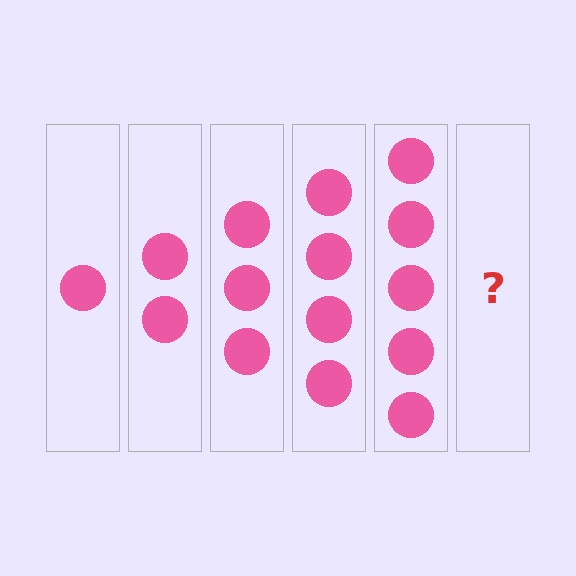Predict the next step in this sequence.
The next step is 6 circles.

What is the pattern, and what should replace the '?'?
The pattern is that each step adds one more circle. The '?' should be 6 circles.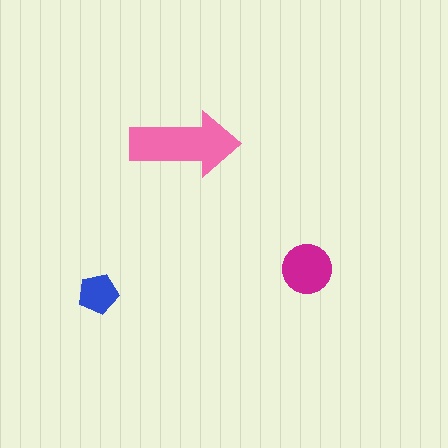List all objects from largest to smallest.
The pink arrow, the magenta circle, the blue pentagon.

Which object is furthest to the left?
The blue pentagon is leftmost.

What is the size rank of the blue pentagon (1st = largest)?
3rd.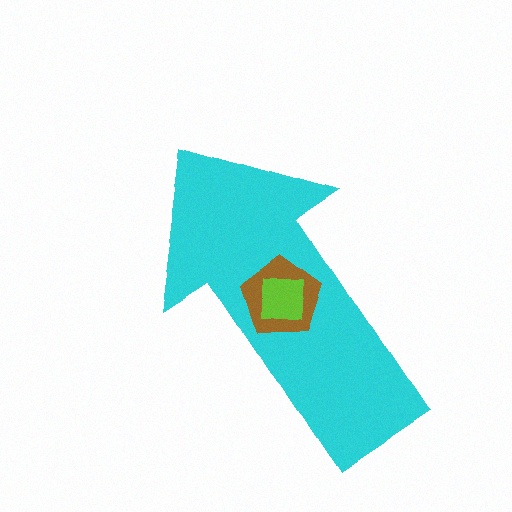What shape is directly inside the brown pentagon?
The lime square.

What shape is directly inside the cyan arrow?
The brown pentagon.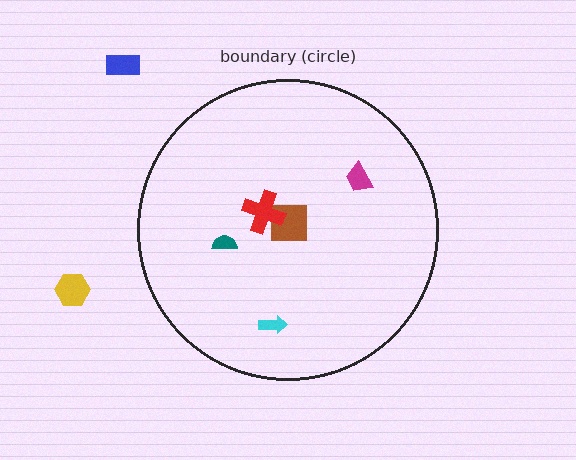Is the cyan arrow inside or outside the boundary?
Inside.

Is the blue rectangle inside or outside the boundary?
Outside.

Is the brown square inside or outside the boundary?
Inside.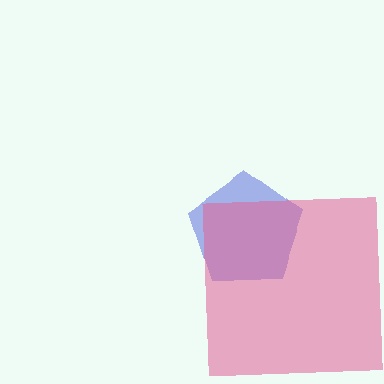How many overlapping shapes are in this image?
There are 2 overlapping shapes in the image.